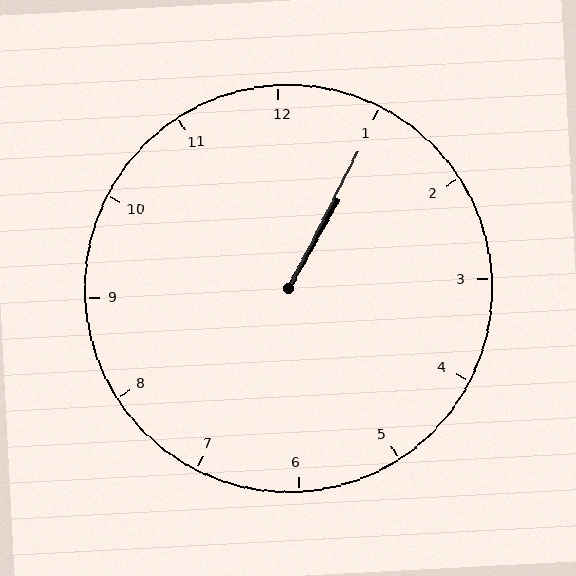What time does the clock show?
1:05.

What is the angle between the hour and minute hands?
Approximately 2 degrees.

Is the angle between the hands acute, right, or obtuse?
It is acute.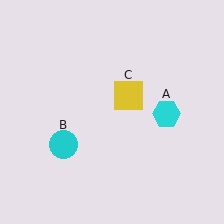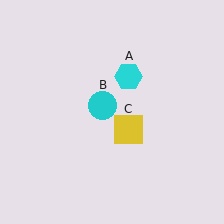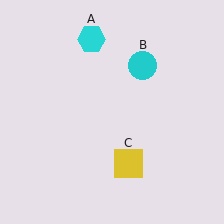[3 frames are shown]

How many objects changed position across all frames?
3 objects changed position: cyan hexagon (object A), cyan circle (object B), yellow square (object C).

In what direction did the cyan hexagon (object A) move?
The cyan hexagon (object A) moved up and to the left.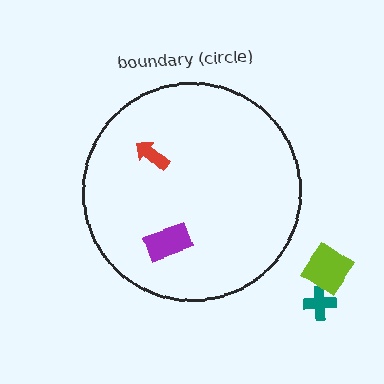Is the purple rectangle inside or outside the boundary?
Inside.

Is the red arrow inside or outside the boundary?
Inside.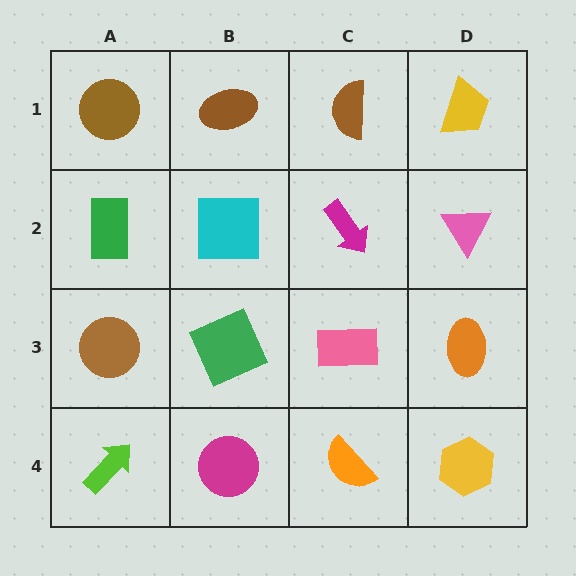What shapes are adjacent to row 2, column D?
A yellow trapezoid (row 1, column D), an orange ellipse (row 3, column D), a magenta arrow (row 2, column C).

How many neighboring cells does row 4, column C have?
3.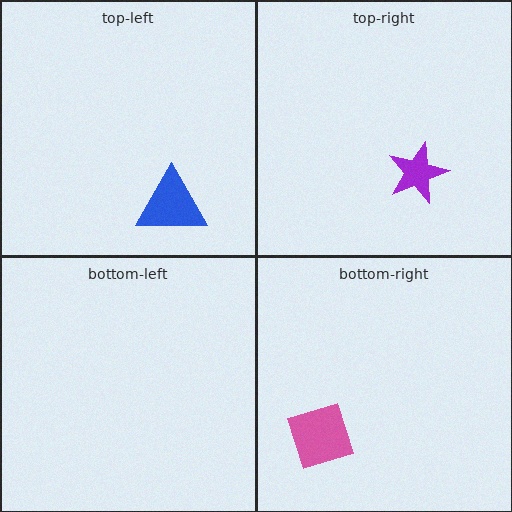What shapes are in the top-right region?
The purple star.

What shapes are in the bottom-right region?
The pink diamond.